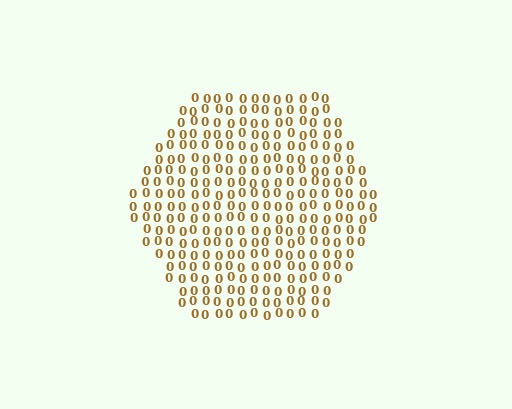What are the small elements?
The small elements are digit 0's.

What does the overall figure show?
The overall figure shows a hexagon.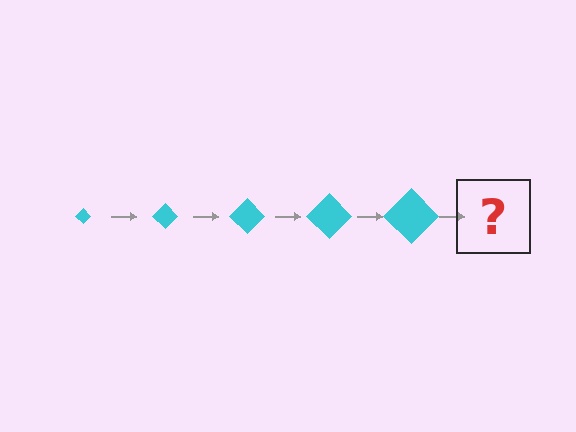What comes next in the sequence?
The next element should be a cyan diamond, larger than the previous one.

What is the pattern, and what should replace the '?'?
The pattern is that the diamond gets progressively larger each step. The '?' should be a cyan diamond, larger than the previous one.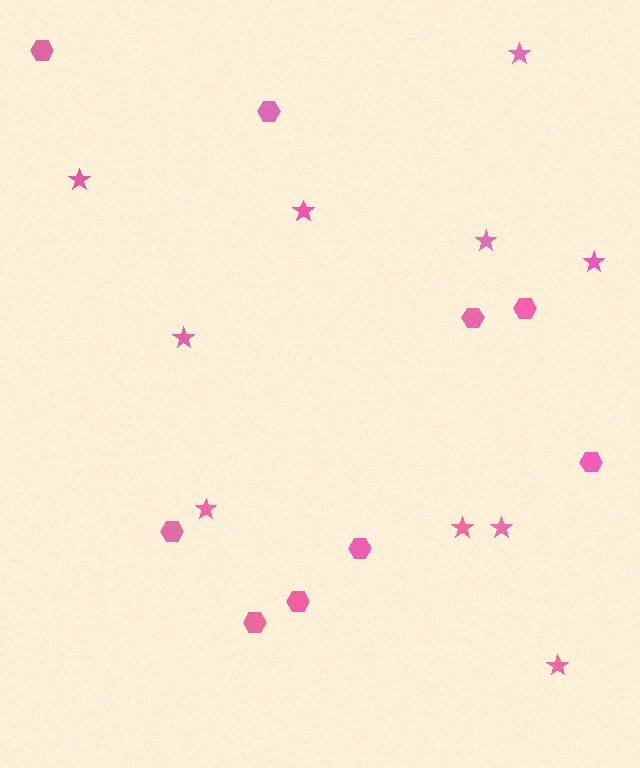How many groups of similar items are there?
There are 2 groups: one group of stars (10) and one group of hexagons (9).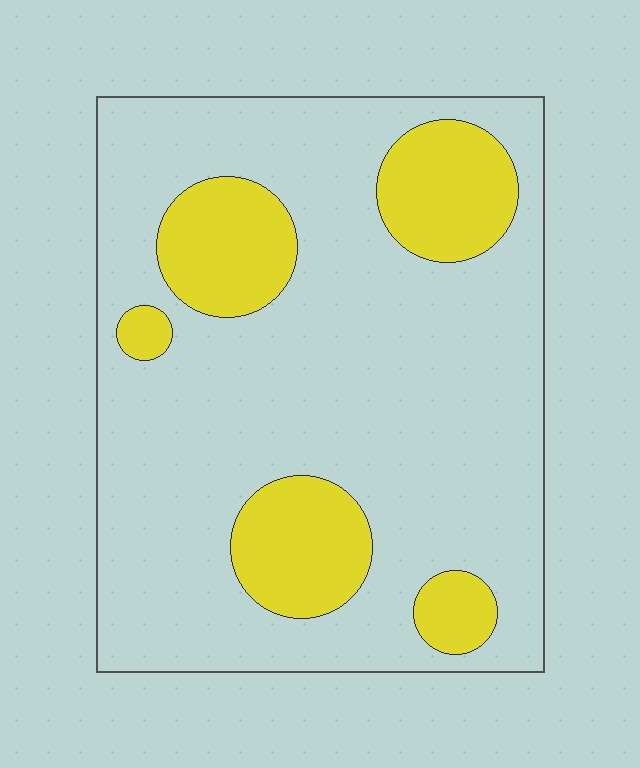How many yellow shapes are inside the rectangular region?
5.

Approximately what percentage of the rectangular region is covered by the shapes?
Approximately 20%.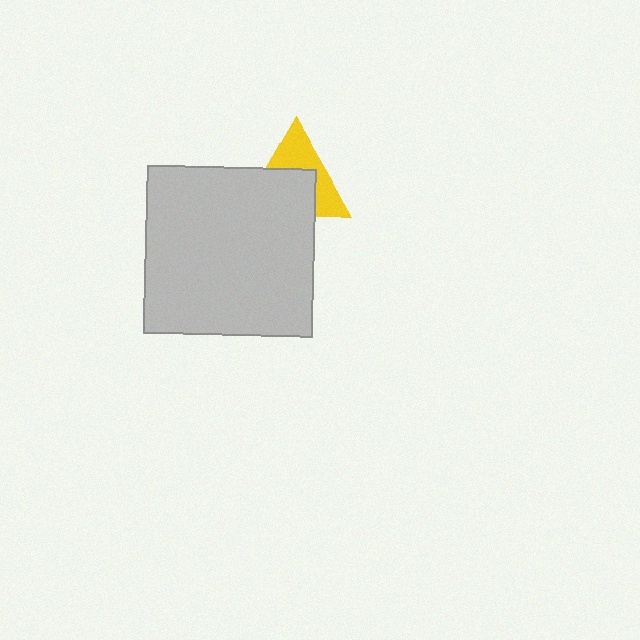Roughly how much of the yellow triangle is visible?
About half of it is visible (roughly 46%).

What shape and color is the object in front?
The object in front is a light gray square.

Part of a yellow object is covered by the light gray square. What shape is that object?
It is a triangle.